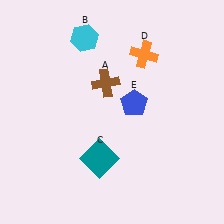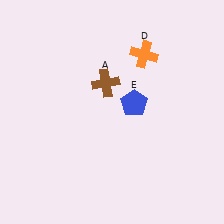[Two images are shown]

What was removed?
The cyan hexagon (B), the teal square (C) were removed in Image 2.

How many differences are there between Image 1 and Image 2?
There are 2 differences between the two images.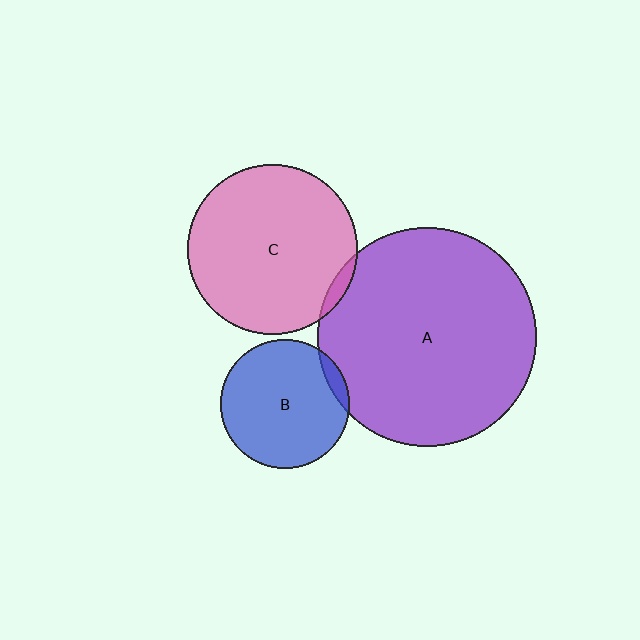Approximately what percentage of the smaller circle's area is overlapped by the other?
Approximately 5%.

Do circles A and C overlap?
Yes.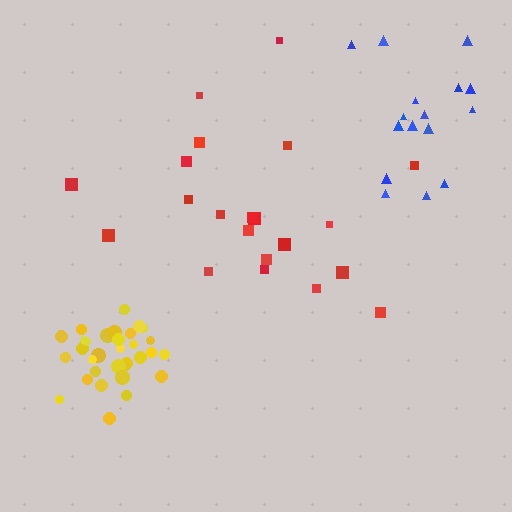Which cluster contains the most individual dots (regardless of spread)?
Yellow (33).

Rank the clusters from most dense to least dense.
yellow, blue, red.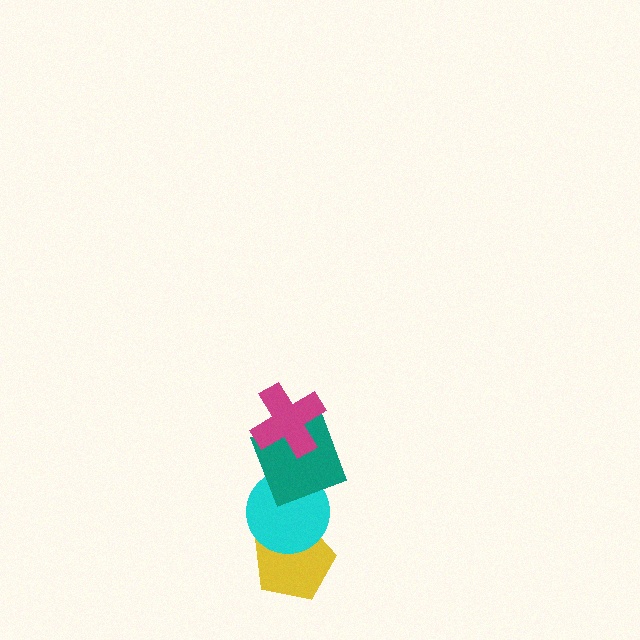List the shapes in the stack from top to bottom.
From top to bottom: the magenta cross, the teal square, the cyan circle, the yellow pentagon.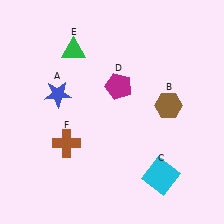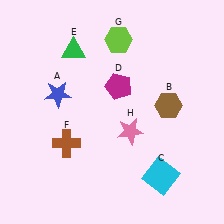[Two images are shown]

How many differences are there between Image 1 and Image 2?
There are 2 differences between the two images.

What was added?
A lime hexagon (G), a pink star (H) were added in Image 2.